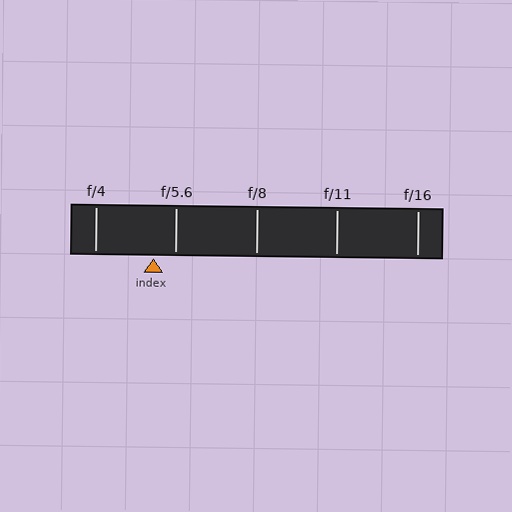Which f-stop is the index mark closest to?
The index mark is closest to f/5.6.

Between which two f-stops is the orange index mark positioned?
The index mark is between f/4 and f/5.6.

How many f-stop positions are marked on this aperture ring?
There are 5 f-stop positions marked.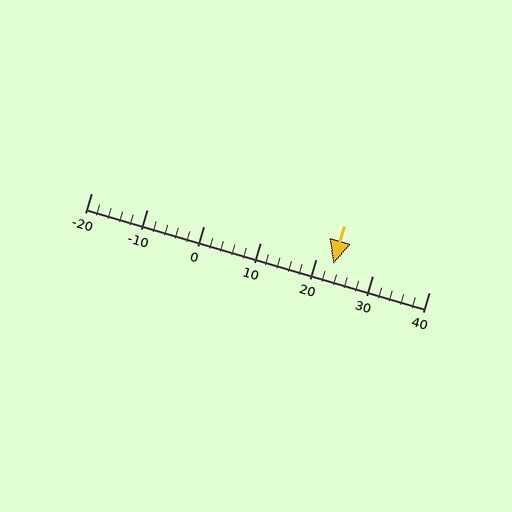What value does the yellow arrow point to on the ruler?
The yellow arrow points to approximately 23.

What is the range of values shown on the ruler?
The ruler shows values from -20 to 40.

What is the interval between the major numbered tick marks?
The major tick marks are spaced 10 units apart.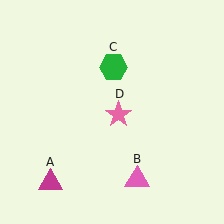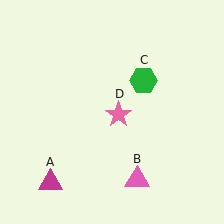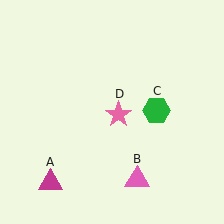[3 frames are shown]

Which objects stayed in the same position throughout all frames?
Magenta triangle (object A) and pink triangle (object B) and pink star (object D) remained stationary.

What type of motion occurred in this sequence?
The green hexagon (object C) rotated clockwise around the center of the scene.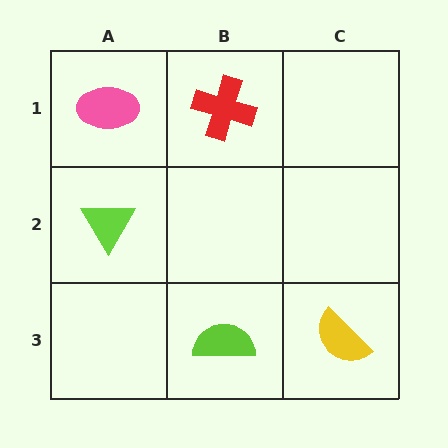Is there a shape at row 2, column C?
No, that cell is empty.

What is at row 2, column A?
A lime triangle.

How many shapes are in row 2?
1 shape.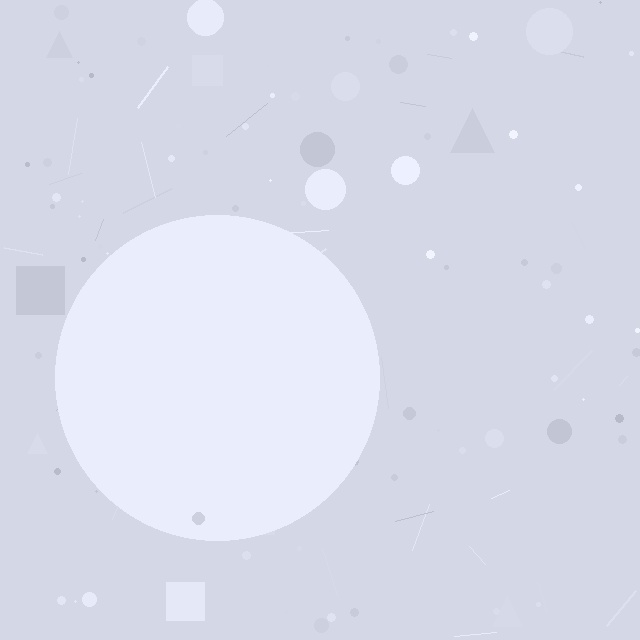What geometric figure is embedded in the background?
A circle is embedded in the background.